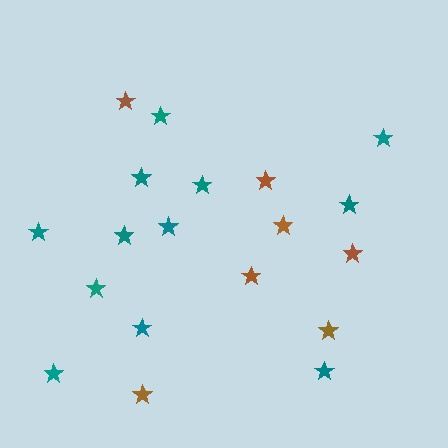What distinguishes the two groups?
There are 2 groups: one group of teal stars (12) and one group of brown stars (7).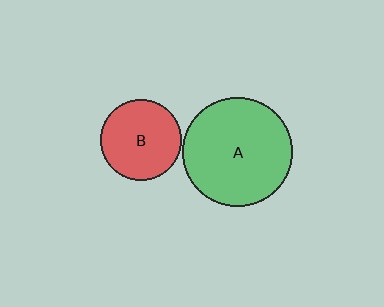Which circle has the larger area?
Circle A (green).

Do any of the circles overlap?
No, none of the circles overlap.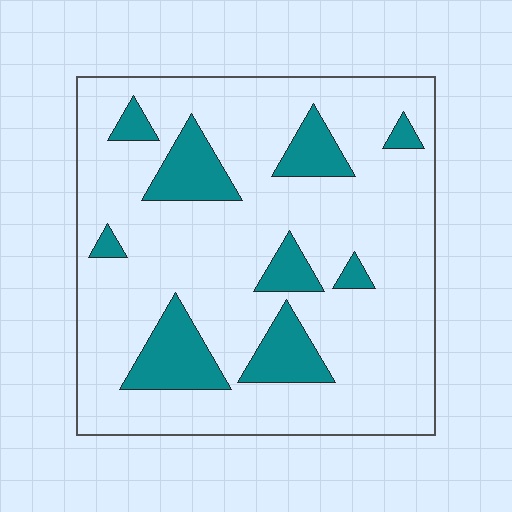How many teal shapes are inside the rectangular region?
9.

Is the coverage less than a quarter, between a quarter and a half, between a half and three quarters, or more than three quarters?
Less than a quarter.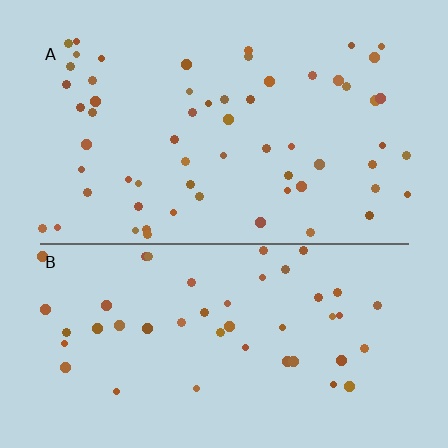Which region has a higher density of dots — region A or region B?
A (the top).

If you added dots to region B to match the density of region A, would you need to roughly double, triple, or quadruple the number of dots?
Approximately double.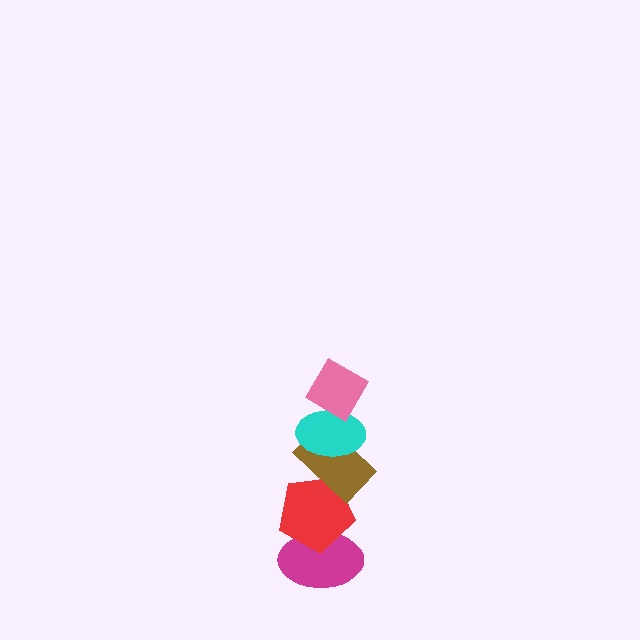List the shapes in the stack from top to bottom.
From top to bottom: the pink diamond, the cyan ellipse, the brown rectangle, the red pentagon, the magenta ellipse.